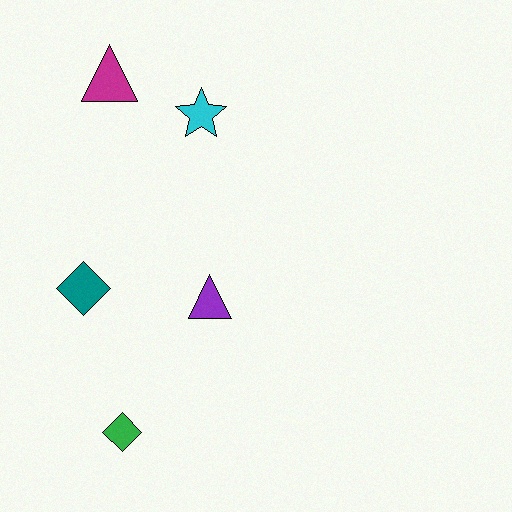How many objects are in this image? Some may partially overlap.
There are 5 objects.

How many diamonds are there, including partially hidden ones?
There are 2 diamonds.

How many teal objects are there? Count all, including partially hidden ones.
There is 1 teal object.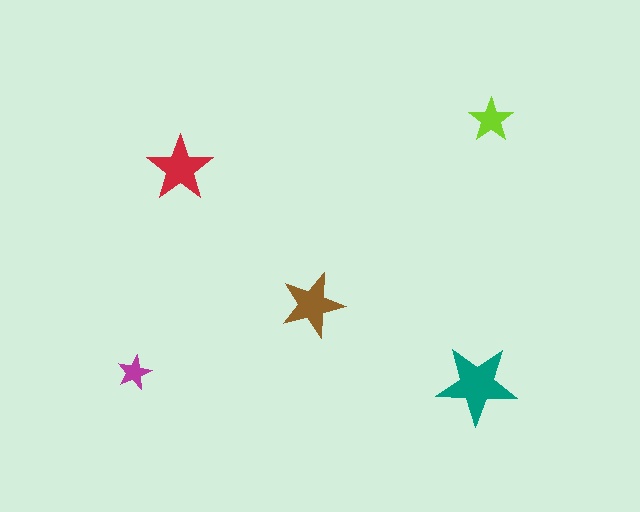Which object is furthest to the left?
The magenta star is leftmost.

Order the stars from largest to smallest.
the teal one, the red one, the brown one, the lime one, the magenta one.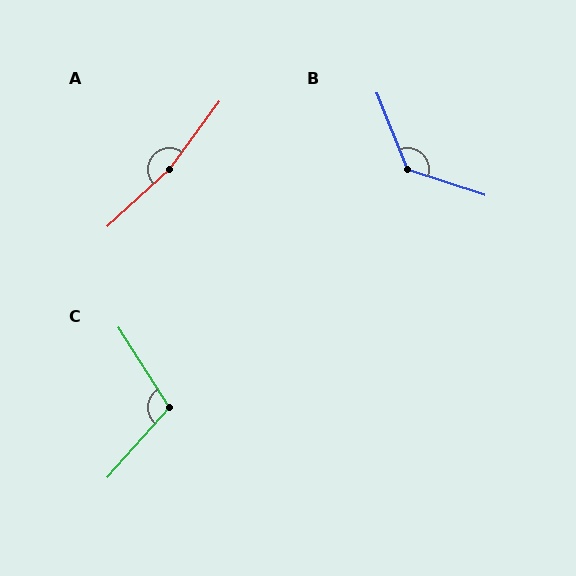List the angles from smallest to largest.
C (105°), B (130°), A (169°).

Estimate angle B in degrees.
Approximately 130 degrees.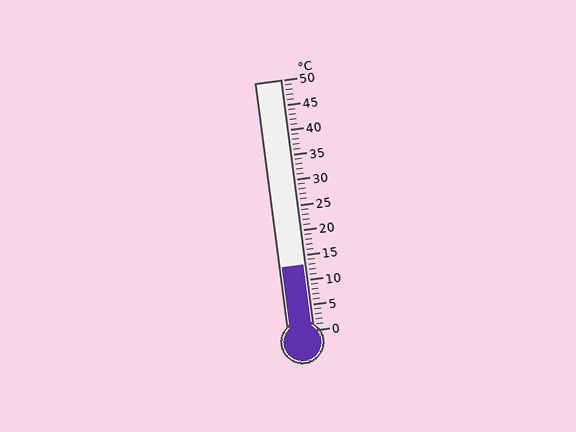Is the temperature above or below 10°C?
The temperature is above 10°C.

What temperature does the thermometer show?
The thermometer shows approximately 13°C.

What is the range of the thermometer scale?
The thermometer scale ranges from 0°C to 50°C.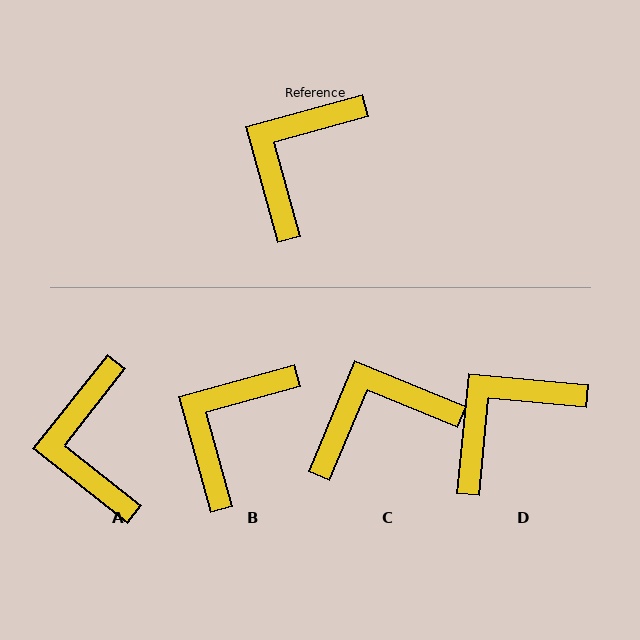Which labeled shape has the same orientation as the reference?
B.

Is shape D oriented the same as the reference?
No, it is off by about 21 degrees.